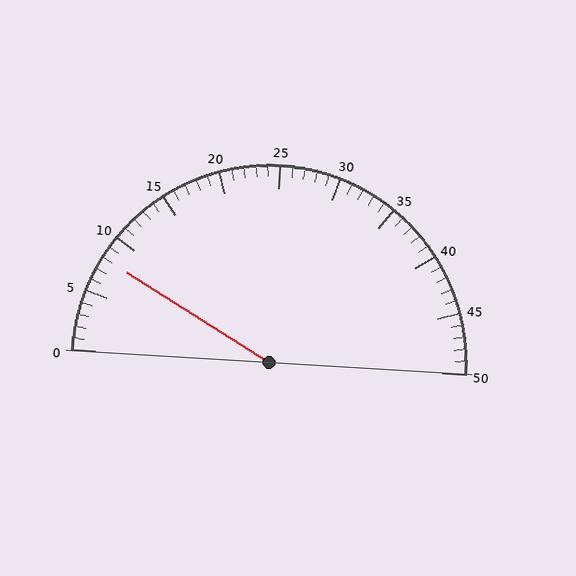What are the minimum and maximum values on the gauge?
The gauge ranges from 0 to 50.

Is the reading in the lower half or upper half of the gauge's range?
The reading is in the lower half of the range (0 to 50).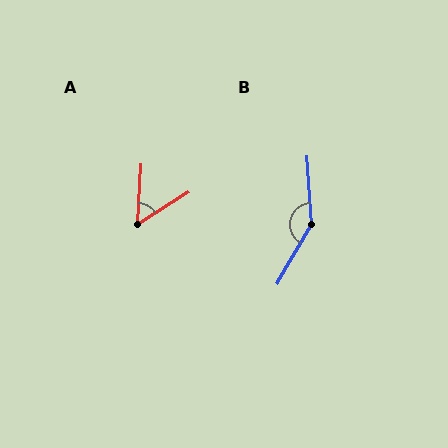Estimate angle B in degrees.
Approximately 146 degrees.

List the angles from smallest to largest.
A (55°), B (146°).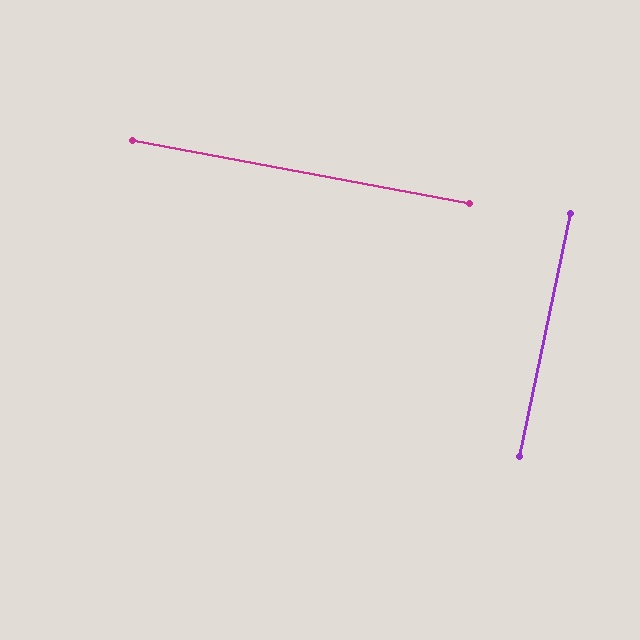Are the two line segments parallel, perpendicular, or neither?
Perpendicular — they meet at approximately 89°.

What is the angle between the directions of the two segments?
Approximately 89 degrees.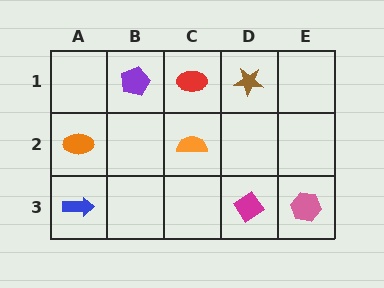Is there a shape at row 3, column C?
No, that cell is empty.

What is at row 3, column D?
A magenta diamond.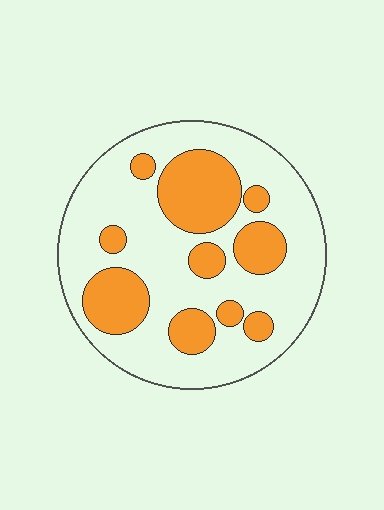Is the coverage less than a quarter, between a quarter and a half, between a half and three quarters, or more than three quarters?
Between a quarter and a half.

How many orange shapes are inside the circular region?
10.